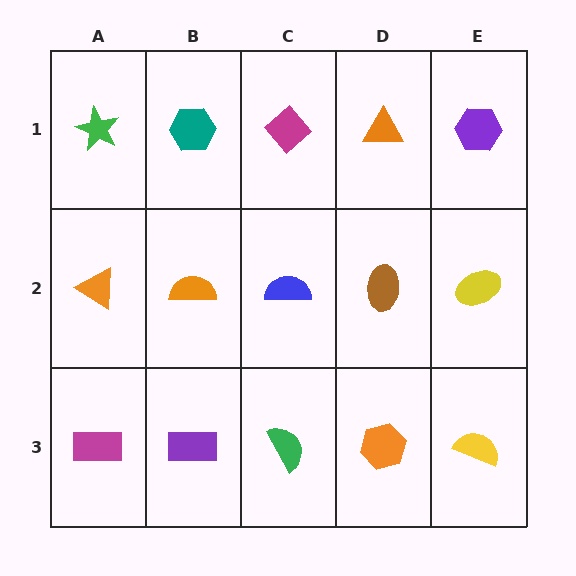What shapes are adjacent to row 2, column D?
An orange triangle (row 1, column D), an orange hexagon (row 3, column D), a blue semicircle (row 2, column C), a yellow ellipse (row 2, column E).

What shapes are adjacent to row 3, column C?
A blue semicircle (row 2, column C), a purple rectangle (row 3, column B), an orange hexagon (row 3, column D).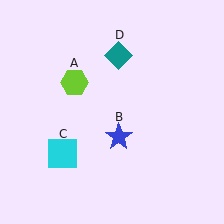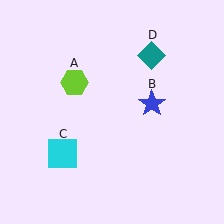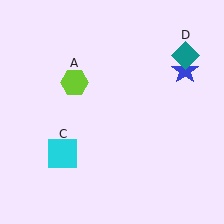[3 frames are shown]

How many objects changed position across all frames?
2 objects changed position: blue star (object B), teal diamond (object D).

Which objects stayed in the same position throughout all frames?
Lime hexagon (object A) and cyan square (object C) remained stationary.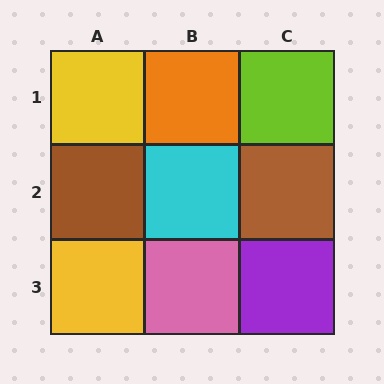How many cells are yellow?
2 cells are yellow.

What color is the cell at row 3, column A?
Yellow.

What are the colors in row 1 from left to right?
Yellow, orange, lime.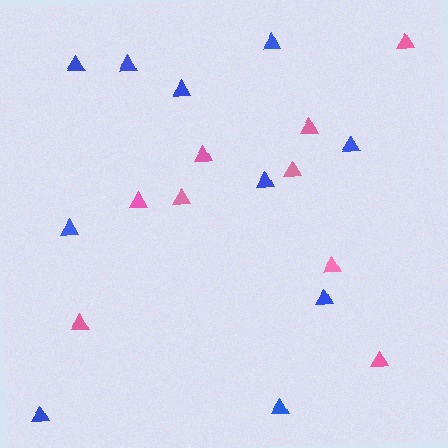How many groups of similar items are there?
There are 2 groups: one group of pink triangles (9) and one group of blue triangles (10).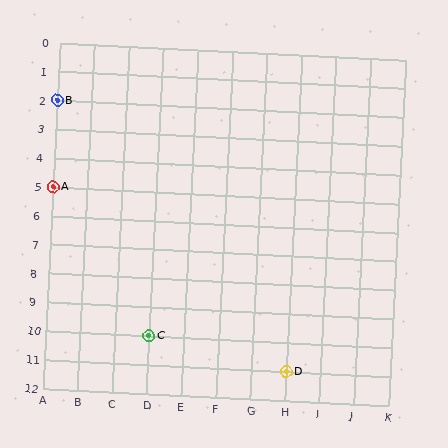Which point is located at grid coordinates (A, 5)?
Point A is at (A, 5).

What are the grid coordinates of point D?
Point D is at grid coordinates (H, 11).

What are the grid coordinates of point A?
Point A is at grid coordinates (A, 5).